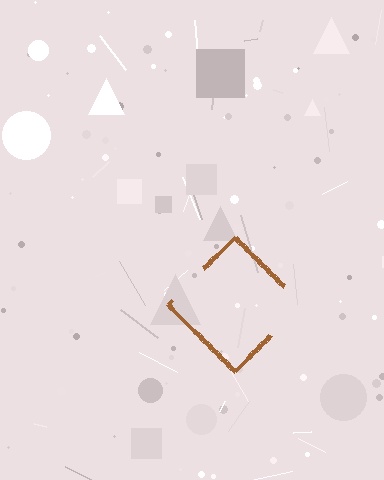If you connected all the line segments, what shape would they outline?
They would outline a diamond.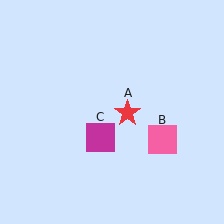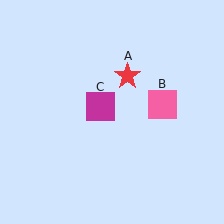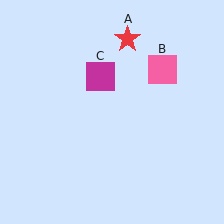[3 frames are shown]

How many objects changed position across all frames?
3 objects changed position: red star (object A), pink square (object B), magenta square (object C).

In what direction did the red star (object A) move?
The red star (object A) moved up.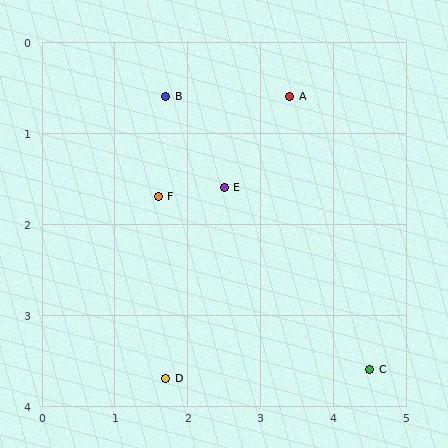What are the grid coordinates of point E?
Point E is at approximately (2.5, 1.6).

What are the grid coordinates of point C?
Point C is at approximately (4.5, 3.6).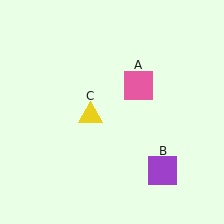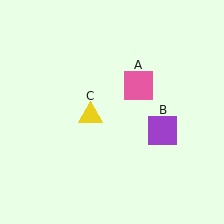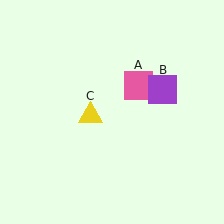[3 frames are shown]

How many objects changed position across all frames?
1 object changed position: purple square (object B).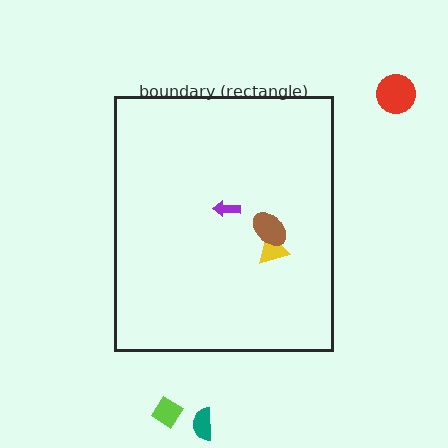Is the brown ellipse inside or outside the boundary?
Inside.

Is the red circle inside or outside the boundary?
Outside.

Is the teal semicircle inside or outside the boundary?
Outside.